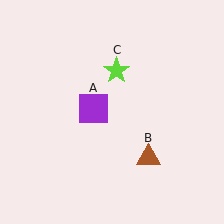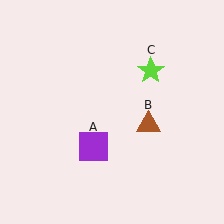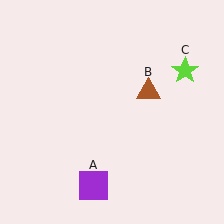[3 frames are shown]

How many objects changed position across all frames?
3 objects changed position: purple square (object A), brown triangle (object B), lime star (object C).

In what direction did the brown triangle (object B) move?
The brown triangle (object B) moved up.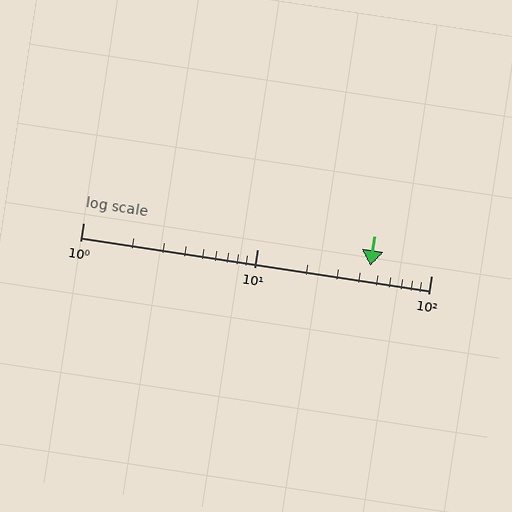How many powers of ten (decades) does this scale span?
The scale spans 2 decades, from 1 to 100.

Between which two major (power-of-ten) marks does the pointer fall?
The pointer is between 10 and 100.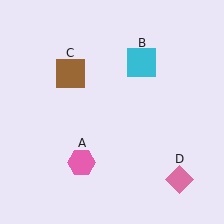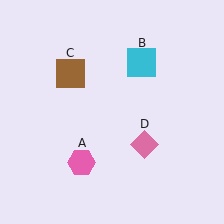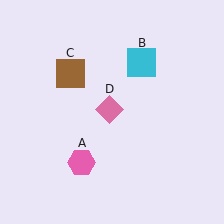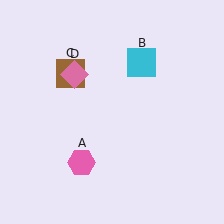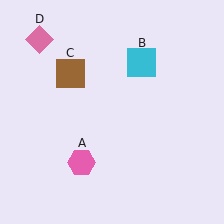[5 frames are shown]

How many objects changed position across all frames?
1 object changed position: pink diamond (object D).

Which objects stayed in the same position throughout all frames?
Pink hexagon (object A) and cyan square (object B) and brown square (object C) remained stationary.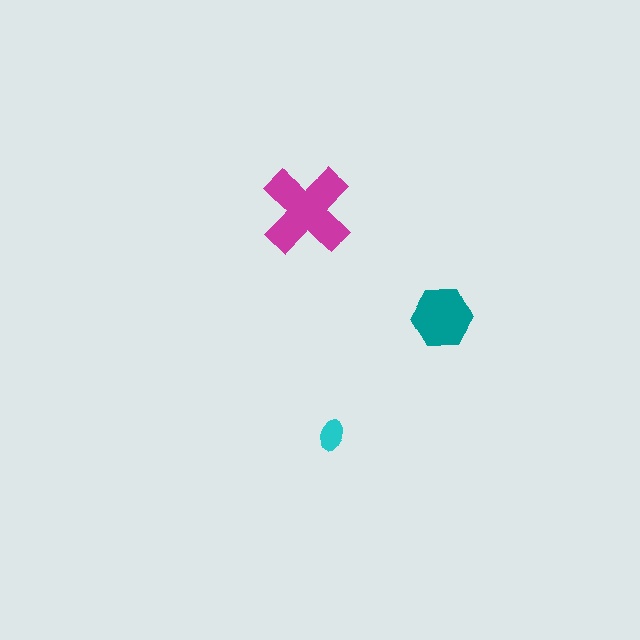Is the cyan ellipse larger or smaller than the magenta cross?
Smaller.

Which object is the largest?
The magenta cross.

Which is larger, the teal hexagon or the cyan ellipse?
The teal hexagon.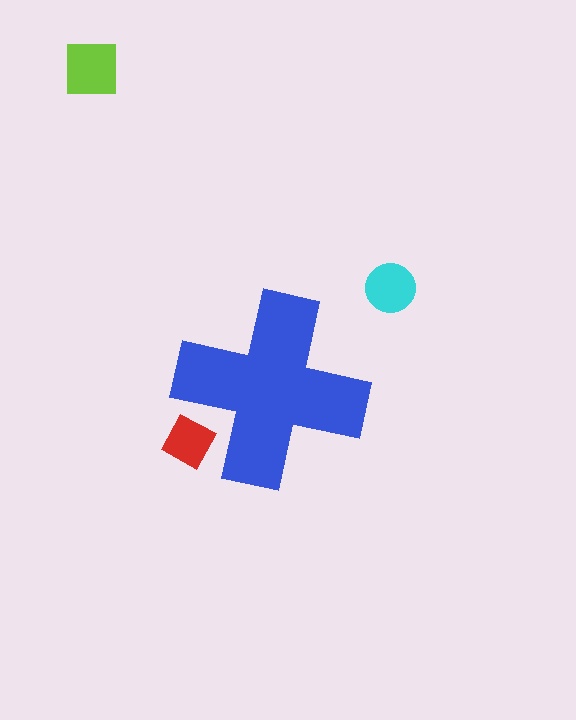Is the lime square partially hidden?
No, the lime square is fully visible.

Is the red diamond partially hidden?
Yes, the red diamond is partially hidden behind the blue cross.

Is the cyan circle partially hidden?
No, the cyan circle is fully visible.